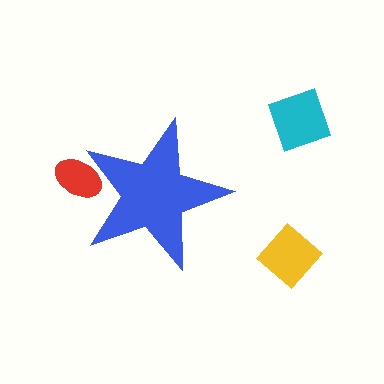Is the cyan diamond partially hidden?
No, the cyan diamond is fully visible.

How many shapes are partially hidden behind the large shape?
1 shape is partially hidden.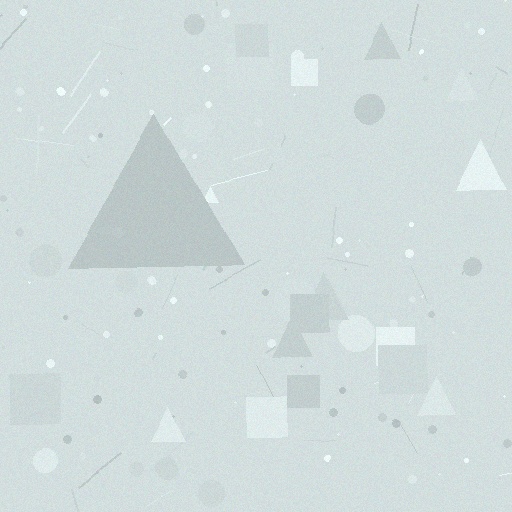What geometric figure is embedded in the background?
A triangle is embedded in the background.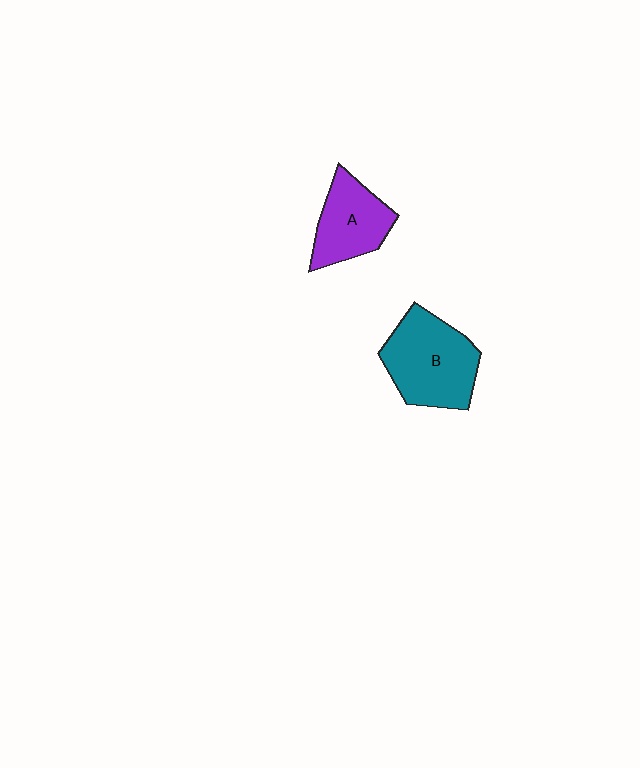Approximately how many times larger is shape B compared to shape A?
Approximately 1.4 times.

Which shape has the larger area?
Shape B (teal).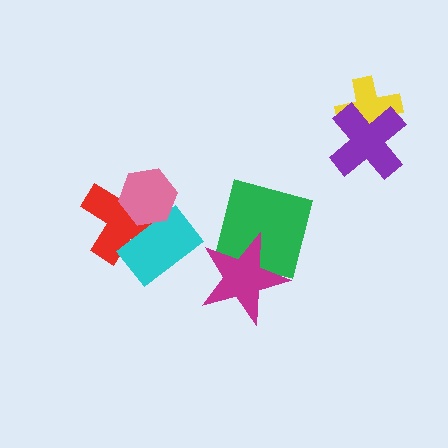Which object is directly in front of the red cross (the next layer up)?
The cyan rectangle is directly in front of the red cross.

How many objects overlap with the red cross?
2 objects overlap with the red cross.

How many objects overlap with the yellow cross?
1 object overlaps with the yellow cross.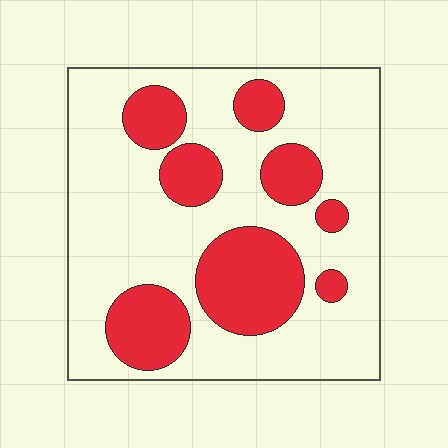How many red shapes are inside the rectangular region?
8.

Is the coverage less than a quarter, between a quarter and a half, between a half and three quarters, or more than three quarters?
Between a quarter and a half.